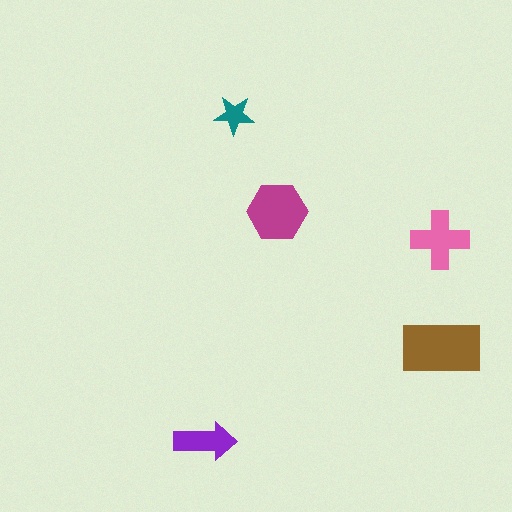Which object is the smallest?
The teal star.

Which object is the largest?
The brown rectangle.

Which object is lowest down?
The purple arrow is bottommost.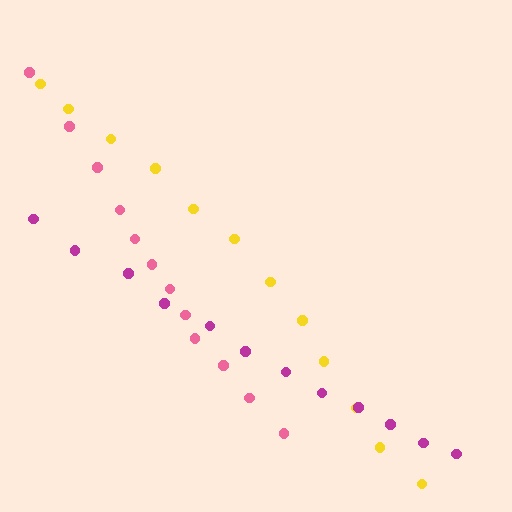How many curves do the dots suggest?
There are 3 distinct paths.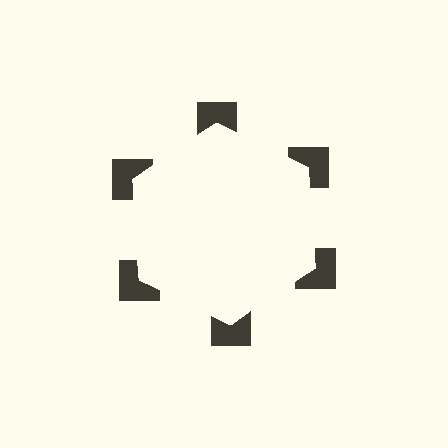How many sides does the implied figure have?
6 sides.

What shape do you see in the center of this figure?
An illusory hexagon — its edges are inferred from the aligned wedge cuts in the notched squares, not physically drawn.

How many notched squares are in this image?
There are 6 — one at each vertex of the illusory hexagon.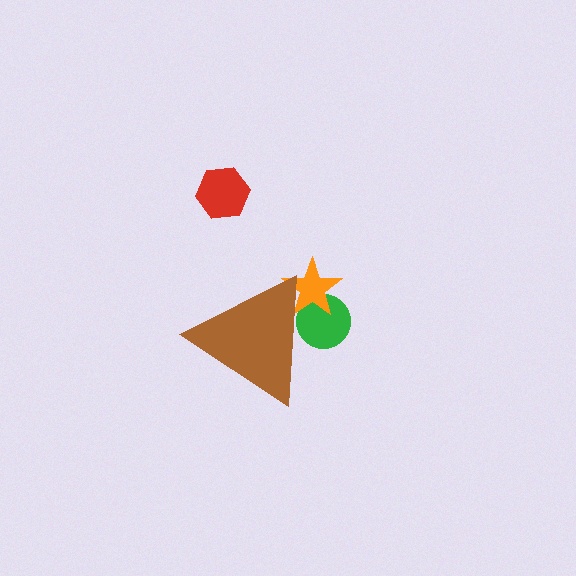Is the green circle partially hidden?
Yes, the green circle is partially hidden behind the brown triangle.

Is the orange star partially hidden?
Yes, the orange star is partially hidden behind the brown triangle.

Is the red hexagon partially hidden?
No, the red hexagon is fully visible.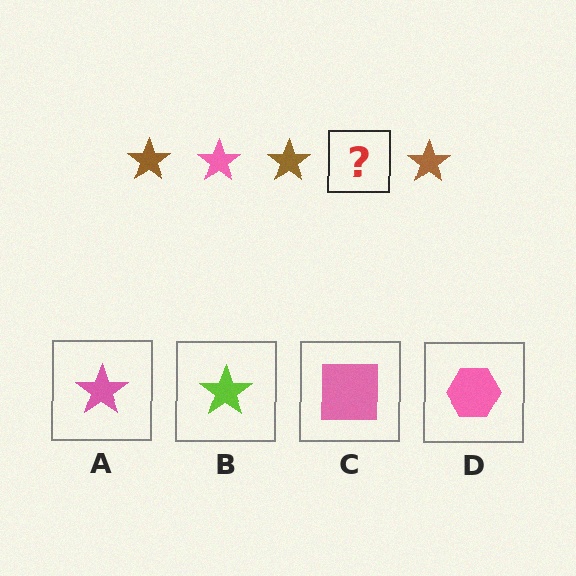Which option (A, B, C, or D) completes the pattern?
A.